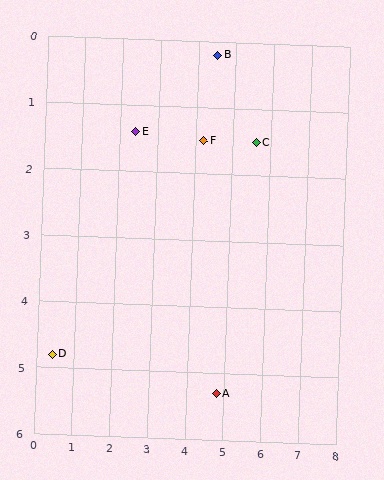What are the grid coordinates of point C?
Point C is at approximately (5.6, 1.5).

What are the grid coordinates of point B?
Point B is at approximately (4.5, 0.2).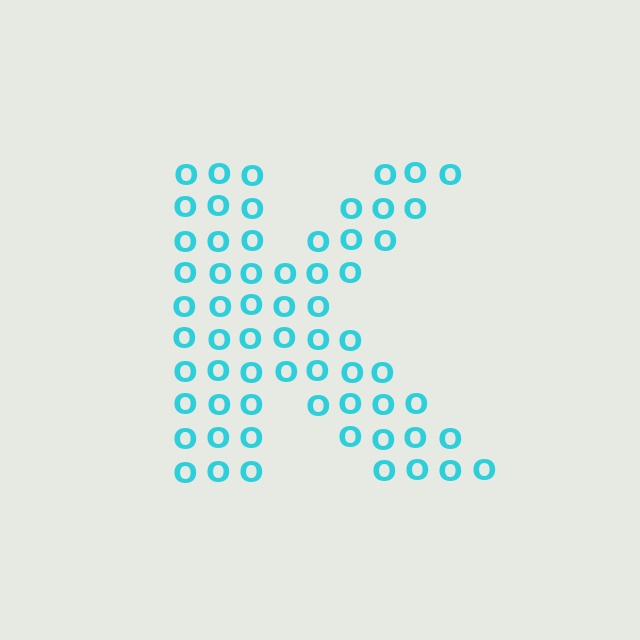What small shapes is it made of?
It is made of small letter O's.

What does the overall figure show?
The overall figure shows the letter K.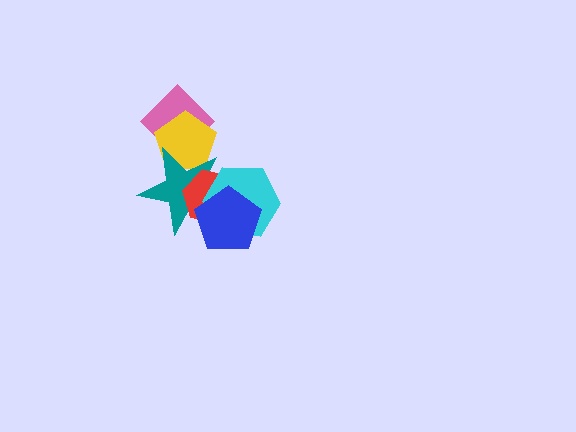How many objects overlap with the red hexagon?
3 objects overlap with the red hexagon.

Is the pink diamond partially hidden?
Yes, it is partially covered by another shape.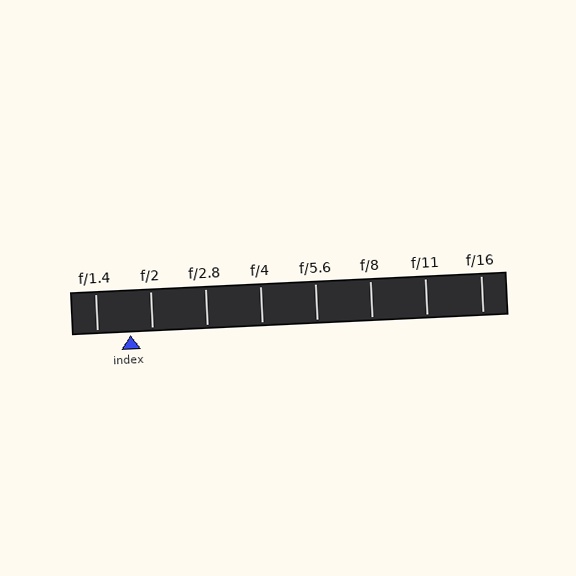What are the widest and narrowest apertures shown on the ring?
The widest aperture shown is f/1.4 and the narrowest is f/16.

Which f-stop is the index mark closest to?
The index mark is closest to f/2.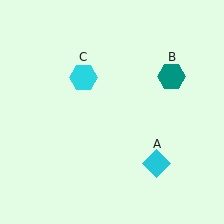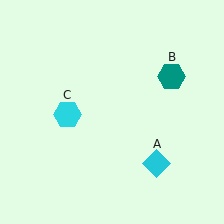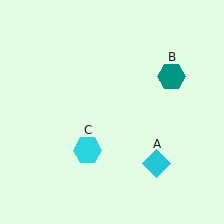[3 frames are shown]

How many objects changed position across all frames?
1 object changed position: cyan hexagon (object C).